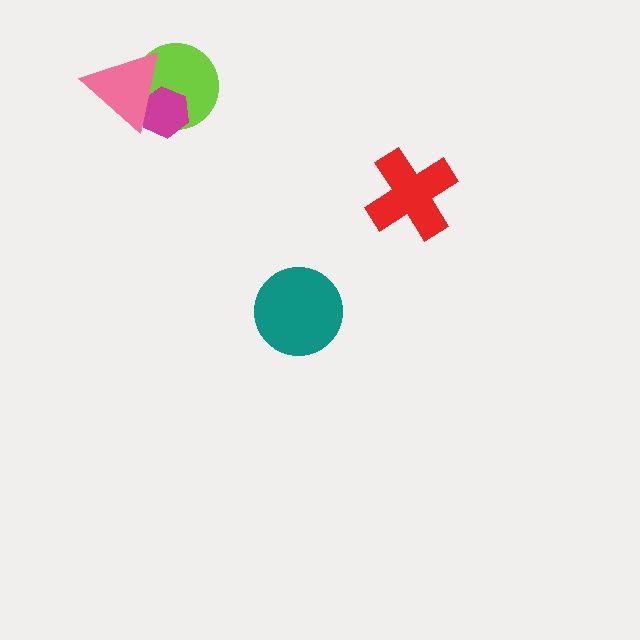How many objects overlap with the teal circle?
0 objects overlap with the teal circle.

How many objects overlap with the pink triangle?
2 objects overlap with the pink triangle.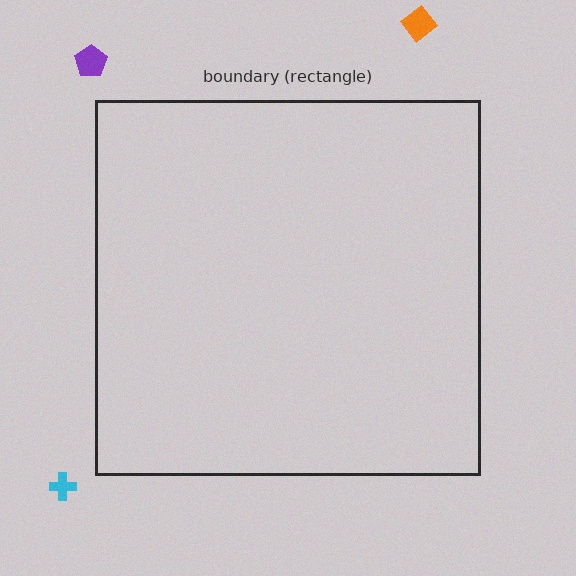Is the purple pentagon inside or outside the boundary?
Outside.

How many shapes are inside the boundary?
0 inside, 3 outside.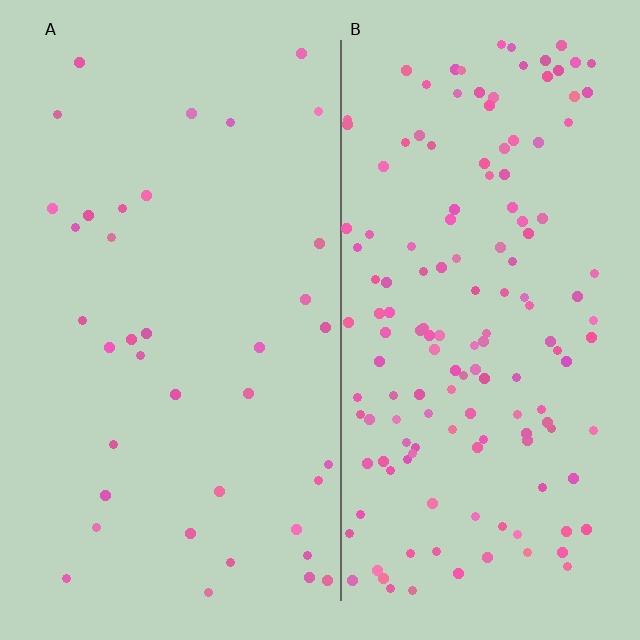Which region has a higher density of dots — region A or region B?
B (the right).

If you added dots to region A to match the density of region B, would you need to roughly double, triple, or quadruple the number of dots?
Approximately quadruple.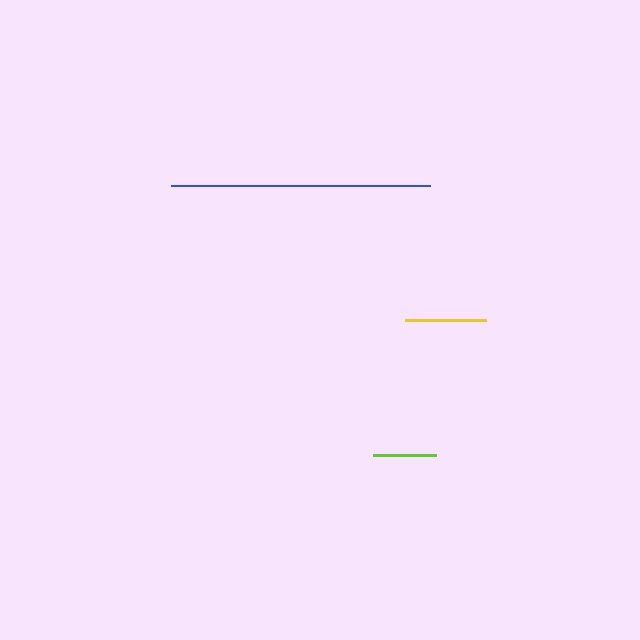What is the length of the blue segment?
The blue segment is approximately 259 pixels long.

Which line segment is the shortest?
The lime line is the shortest at approximately 64 pixels.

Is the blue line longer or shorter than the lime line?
The blue line is longer than the lime line.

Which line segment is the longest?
The blue line is the longest at approximately 259 pixels.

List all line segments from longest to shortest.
From longest to shortest: blue, yellow, lime.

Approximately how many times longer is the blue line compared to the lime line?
The blue line is approximately 4.1 times the length of the lime line.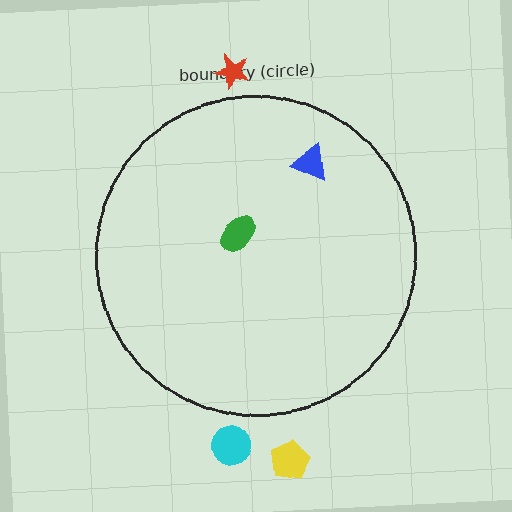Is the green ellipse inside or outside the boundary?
Inside.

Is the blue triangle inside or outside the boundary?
Inside.